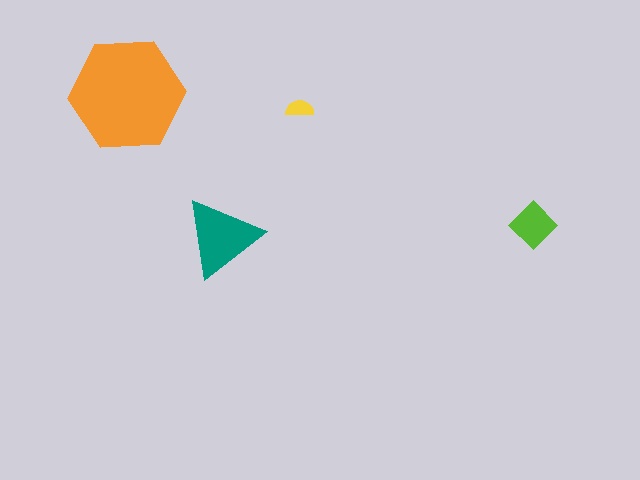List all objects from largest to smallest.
The orange hexagon, the teal triangle, the lime diamond, the yellow semicircle.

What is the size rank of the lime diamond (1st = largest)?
3rd.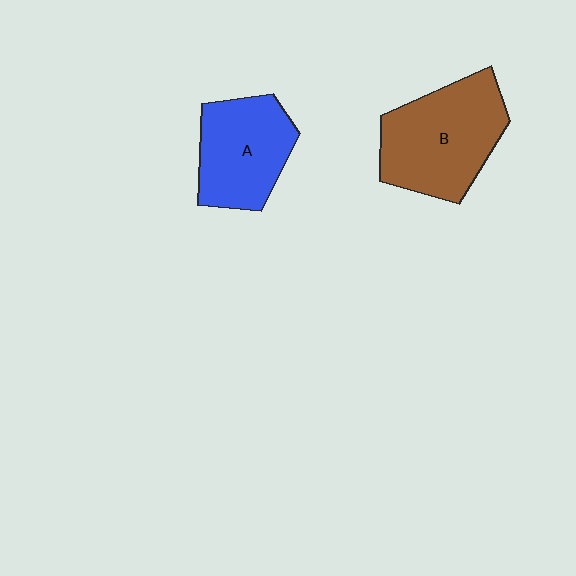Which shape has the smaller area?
Shape A (blue).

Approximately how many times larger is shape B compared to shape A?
Approximately 1.3 times.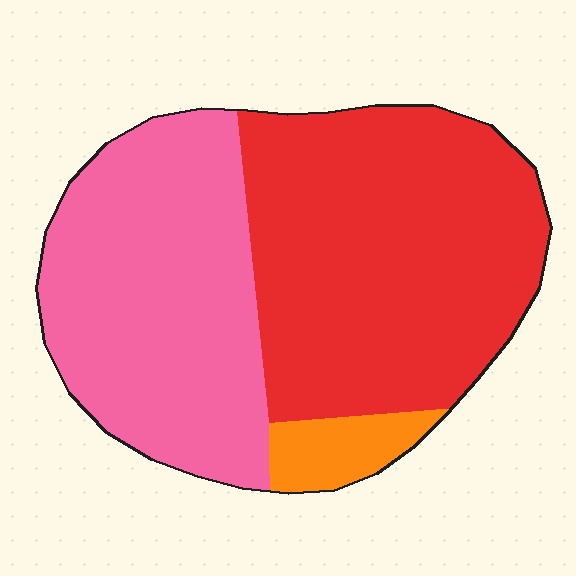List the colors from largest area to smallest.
From largest to smallest: red, pink, orange.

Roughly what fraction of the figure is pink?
Pink takes up about two fifths (2/5) of the figure.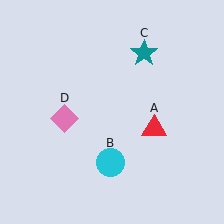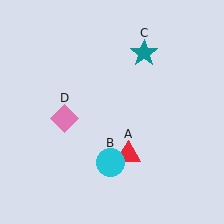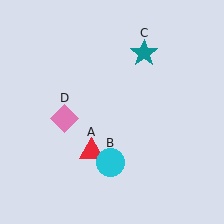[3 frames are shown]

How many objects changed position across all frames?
1 object changed position: red triangle (object A).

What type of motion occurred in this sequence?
The red triangle (object A) rotated clockwise around the center of the scene.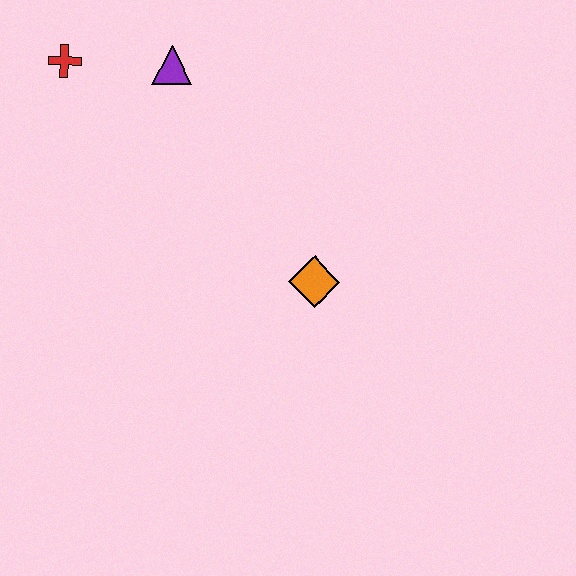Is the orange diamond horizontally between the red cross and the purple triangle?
No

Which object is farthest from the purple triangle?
The orange diamond is farthest from the purple triangle.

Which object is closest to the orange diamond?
The purple triangle is closest to the orange diamond.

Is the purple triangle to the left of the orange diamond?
Yes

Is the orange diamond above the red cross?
No